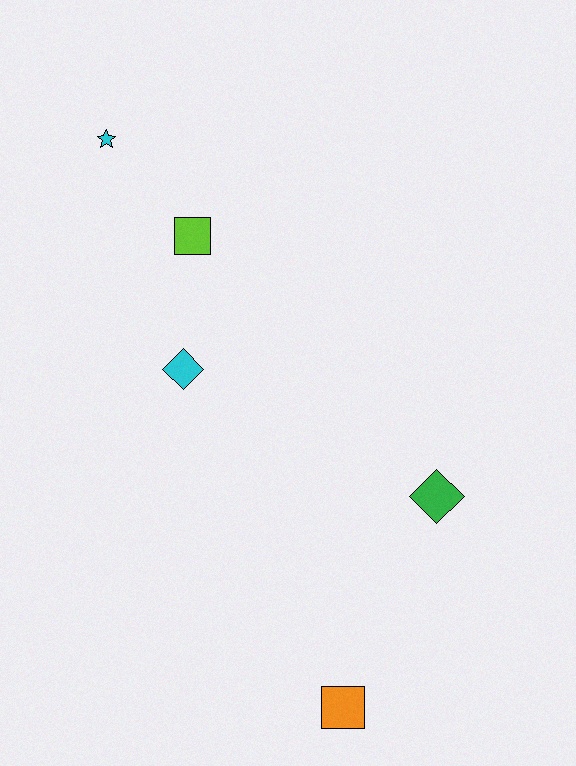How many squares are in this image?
There are 2 squares.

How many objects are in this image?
There are 5 objects.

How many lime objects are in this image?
There is 1 lime object.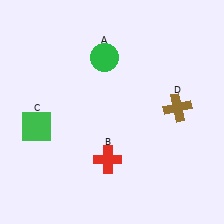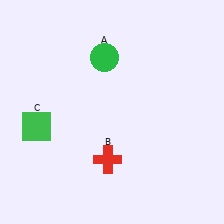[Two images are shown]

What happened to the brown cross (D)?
The brown cross (D) was removed in Image 2. It was in the top-right area of Image 1.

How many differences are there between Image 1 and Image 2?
There is 1 difference between the two images.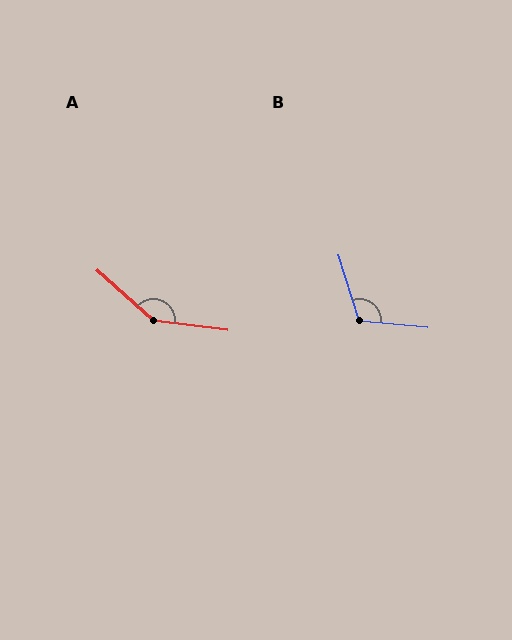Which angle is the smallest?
B, at approximately 112 degrees.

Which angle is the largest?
A, at approximately 145 degrees.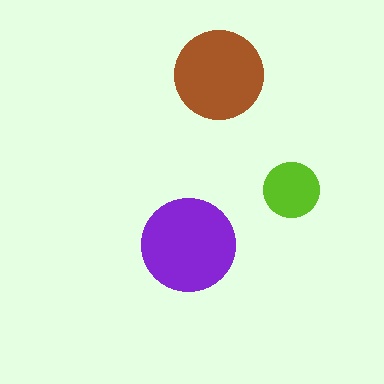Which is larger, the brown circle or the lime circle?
The brown one.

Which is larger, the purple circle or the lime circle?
The purple one.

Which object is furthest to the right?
The lime circle is rightmost.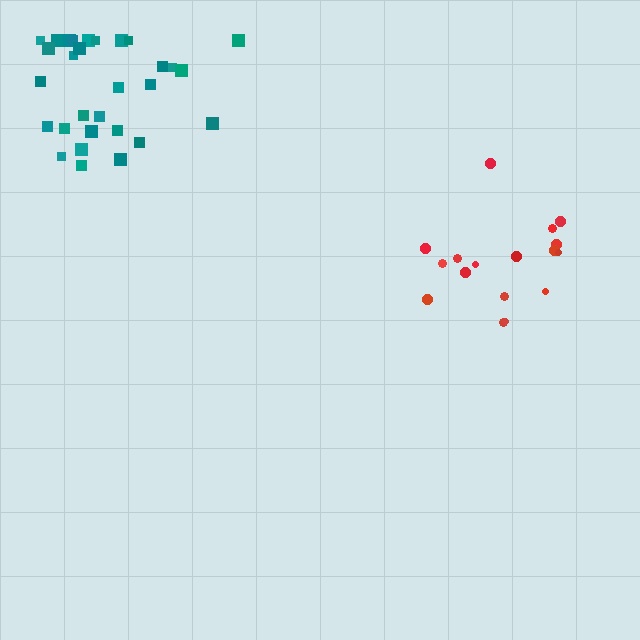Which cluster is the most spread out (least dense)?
Teal.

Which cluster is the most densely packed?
Red.